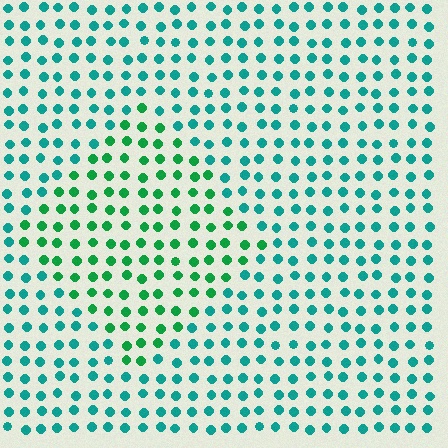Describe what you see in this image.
The image is filled with small teal elements in a uniform arrangement. A diamond-shaped region is visible where the elements are tinted to a slightly different hue, forming a subtle color boundary.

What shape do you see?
I see a diamond.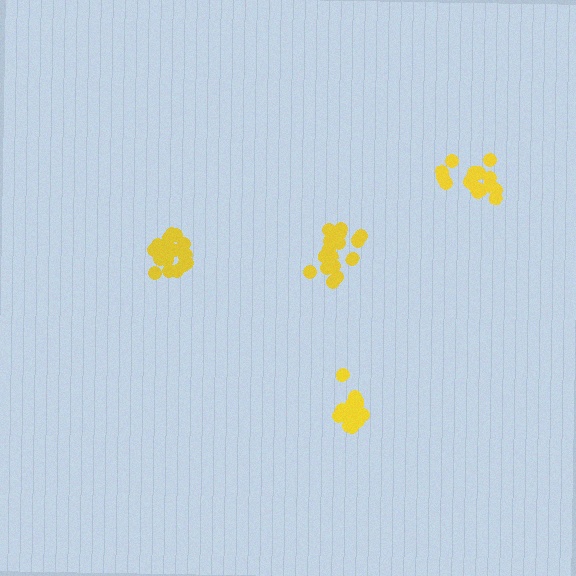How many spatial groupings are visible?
There are 4 spatial groupings.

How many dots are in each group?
Group 1: 18 dots, Group 2: 17 dots, Group 3: 16 dots, Group 4: 15 dots (66 total).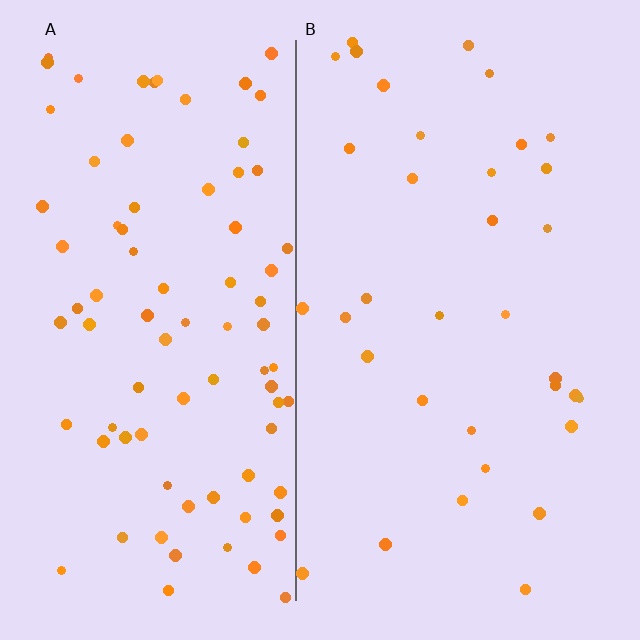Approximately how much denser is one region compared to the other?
Approximately 2.4× — region A over region B.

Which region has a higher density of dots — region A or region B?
A (the left).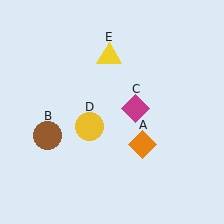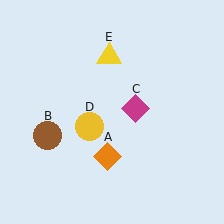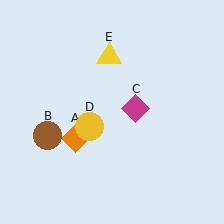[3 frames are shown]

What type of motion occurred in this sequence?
The orange diamond (object A) rotated clockwise around the center of the scene.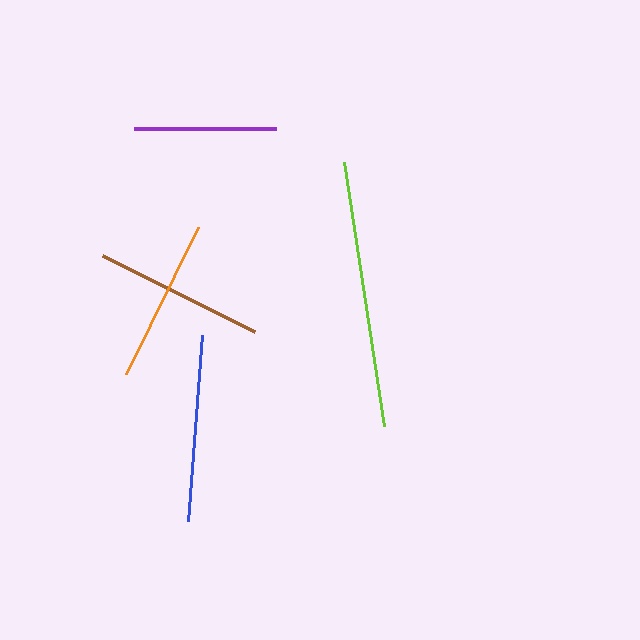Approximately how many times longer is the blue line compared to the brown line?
The blue line is approximately 1.1 times the length of the brown line.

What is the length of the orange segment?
The orange segment is approximately 164 pixels long.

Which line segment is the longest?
The lime line is the longest at approximately 267 pixels.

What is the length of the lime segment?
The lime segment is approximately 267 pixels long.